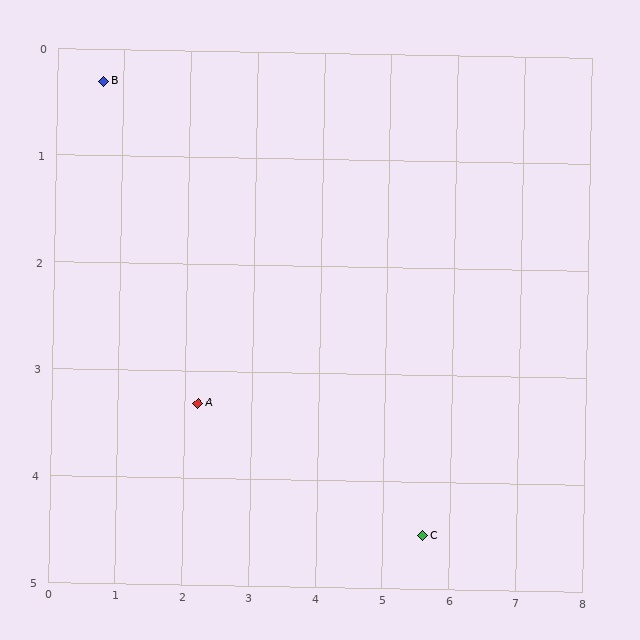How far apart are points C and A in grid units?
Points C and A are about 3.6 grid units apart.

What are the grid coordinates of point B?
Point B is at approximately (0.7, 0.3).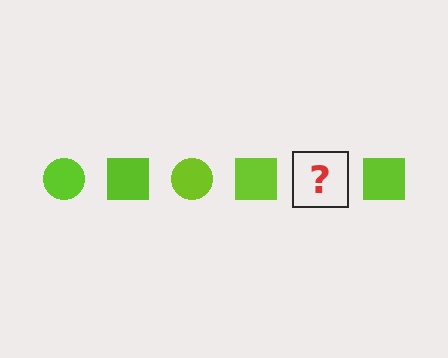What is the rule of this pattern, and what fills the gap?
The rule is that the pattern cycles through circle, square shapes in lime. The gap should be filled with a lime circle.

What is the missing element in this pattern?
The missing element is a lime circle.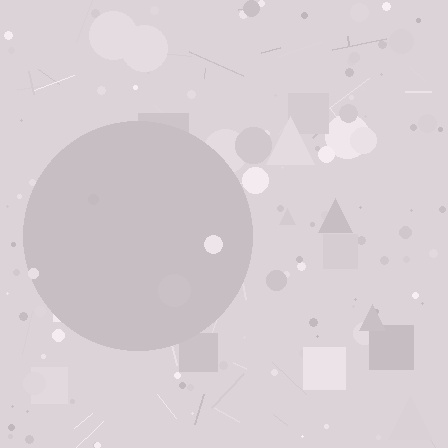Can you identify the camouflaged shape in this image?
The camouflaged shape is a circle.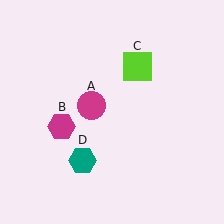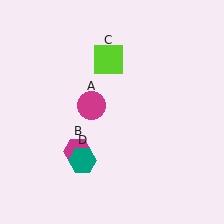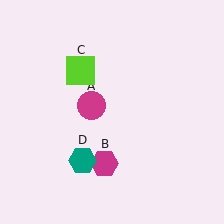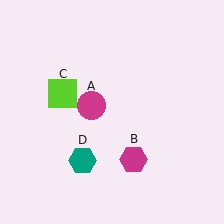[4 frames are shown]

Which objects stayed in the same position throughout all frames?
Magenta circle (object A) and teal hexagon (object D) remained stationary.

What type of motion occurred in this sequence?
The magenta hexagon (object B), lime square (object C) rotated counterclockwise around the center of the scene.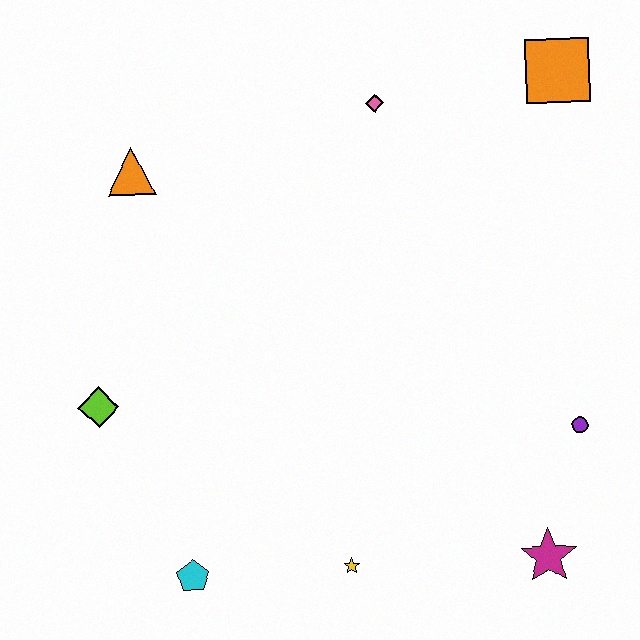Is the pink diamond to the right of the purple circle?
No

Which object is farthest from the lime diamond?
The orange square is farthest from the lime diamond.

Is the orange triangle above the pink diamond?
No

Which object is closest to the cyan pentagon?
The yellow star is closest to the cyan pentagon.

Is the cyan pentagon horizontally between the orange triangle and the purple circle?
Yes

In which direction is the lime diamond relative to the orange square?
The lime diamond is to the left of the orange square.